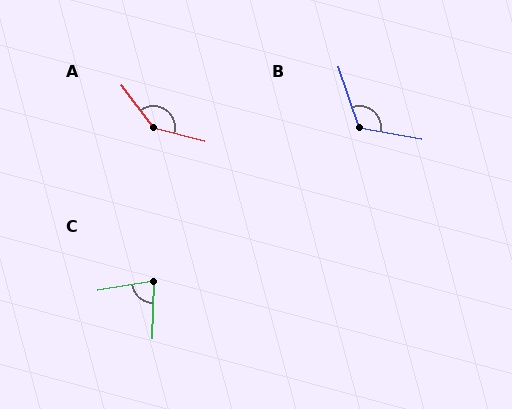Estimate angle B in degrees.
Approximately 119 degrees.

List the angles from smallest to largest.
C (80°), B (119°), A (141°).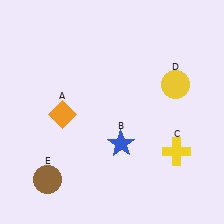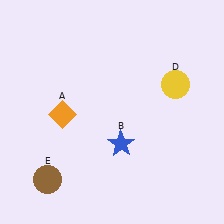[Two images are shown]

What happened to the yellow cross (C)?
The yellow cross (C) was removed in Image 2. It was in the bottom-right area of Image 1.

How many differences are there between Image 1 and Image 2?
There is 1 difference between the two images.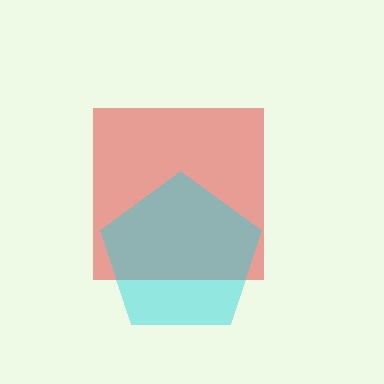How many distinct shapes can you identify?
There are 2 distinct shapes: a red square, a cyan pentagon.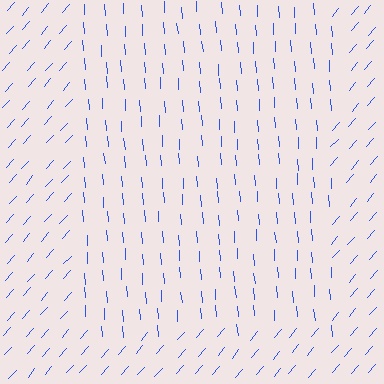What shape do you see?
I see a rectangle.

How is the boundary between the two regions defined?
The boundary is defined purely by a change in line orientation (approximately 45 degrees difference). All lines are the same color and thickness.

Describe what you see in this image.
The image is filled with small blue line segments. A rectangle region in the image has lines oriented differently from the surrounding lines, creating a visible texture boundary.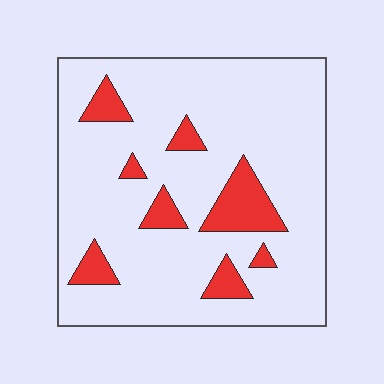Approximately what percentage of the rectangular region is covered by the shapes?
Approximately 15%.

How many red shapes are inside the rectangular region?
8.